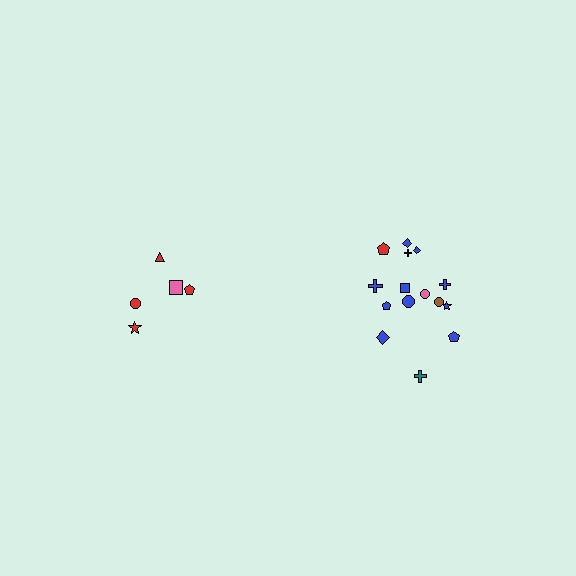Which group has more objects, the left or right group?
The right group.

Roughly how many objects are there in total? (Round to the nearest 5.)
Roughly 20 objects in total.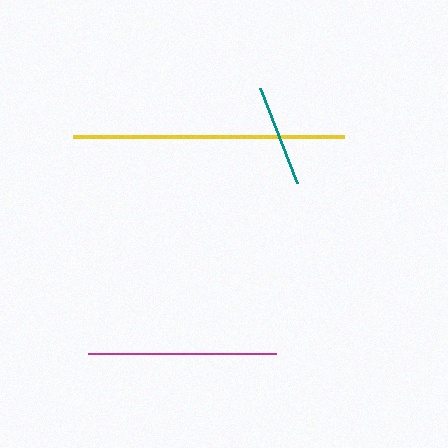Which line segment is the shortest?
The teal line is the shortest at approximately 102 pixels.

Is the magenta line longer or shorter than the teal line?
The magenta line is longer than the teal line.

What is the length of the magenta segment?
The magenta segment is approximately 188 pixels long.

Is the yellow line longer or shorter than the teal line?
The yellow line is longer than the teal line.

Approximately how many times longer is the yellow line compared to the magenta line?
The yellow line is approximately 1.4 times the length of the magenta line.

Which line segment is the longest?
The yellow line is the longest at approximately 271 pixels.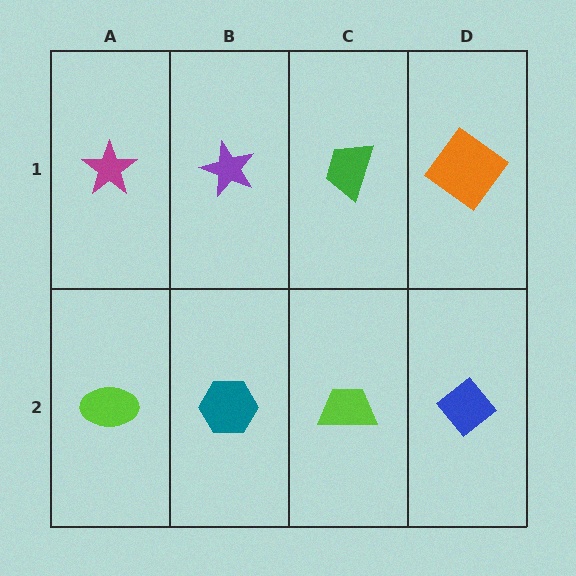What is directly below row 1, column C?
A lime trapezoid.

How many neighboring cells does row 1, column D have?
2.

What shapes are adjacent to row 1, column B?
A teal hexagon (row 2, column B), a magenta star (row 1, column A), a green trapezoid (row 1, column C).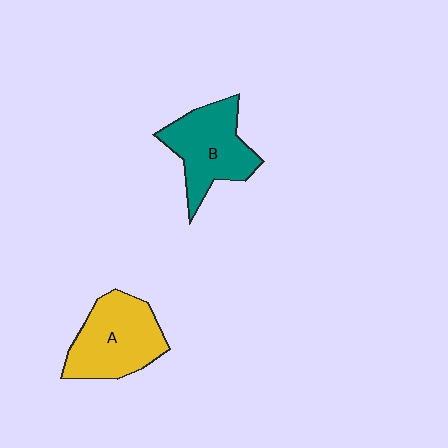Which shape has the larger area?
Shape A (yellow).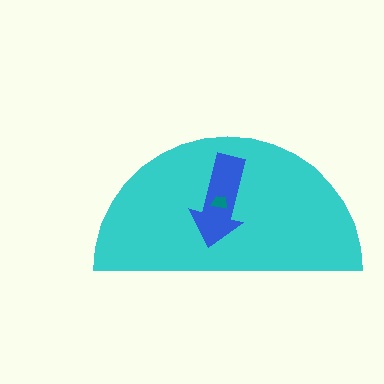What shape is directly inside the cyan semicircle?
The blue arrow.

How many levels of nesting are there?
3.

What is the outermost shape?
The cyan semicircle.